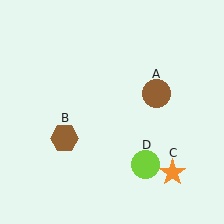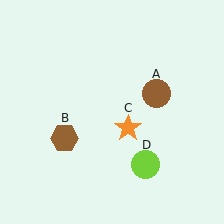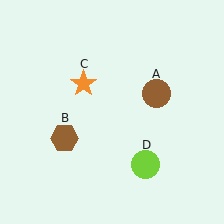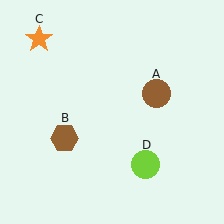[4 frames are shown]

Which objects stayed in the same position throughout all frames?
Brown circle (object A) and brown hexagon (object B) and lime circle (object D) remained stationary.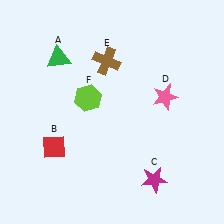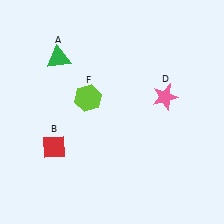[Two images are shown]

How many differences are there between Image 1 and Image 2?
There are 2 differences between the two images.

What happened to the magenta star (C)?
The magenta star (C) was removed in Image 2. It was in the bottom-right area of Image 1.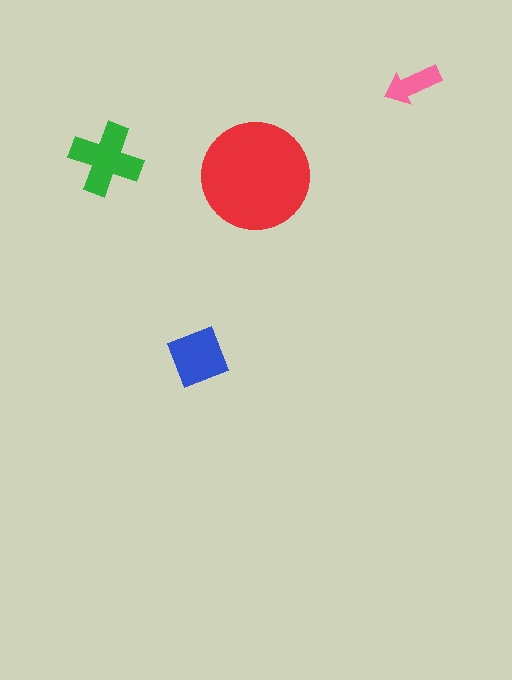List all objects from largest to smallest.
The red circle, the green cross, the blue diamond, the pink arrow.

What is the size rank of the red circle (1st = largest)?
1st.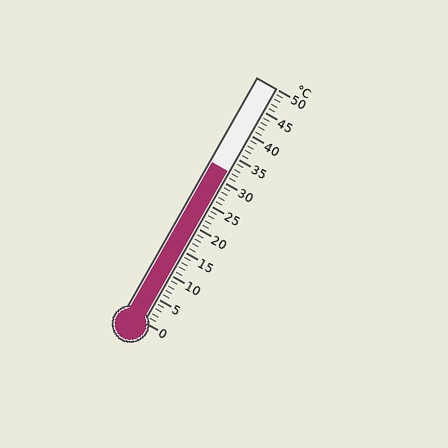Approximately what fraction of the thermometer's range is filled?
The thermometer is filled to approximately 65% of its range.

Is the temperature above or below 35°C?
The temperature is below 35°C.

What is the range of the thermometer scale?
The thermometer scale ranges from 0°C to 50°C.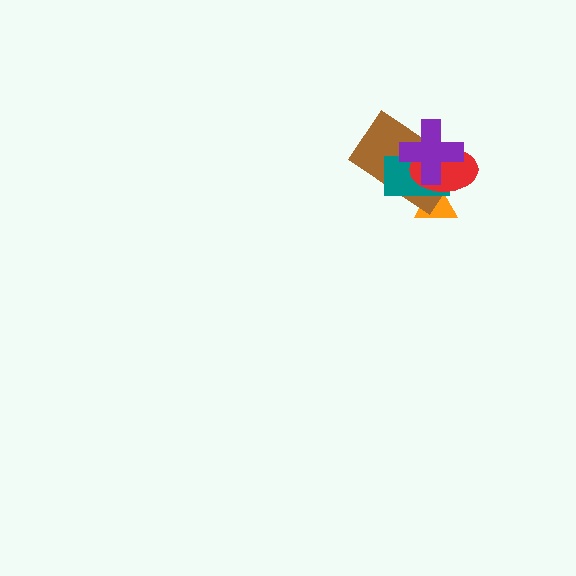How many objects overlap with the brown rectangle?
4 objects overlap with the brown rectangle.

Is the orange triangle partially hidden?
Yes, it is partially covered by another shape.